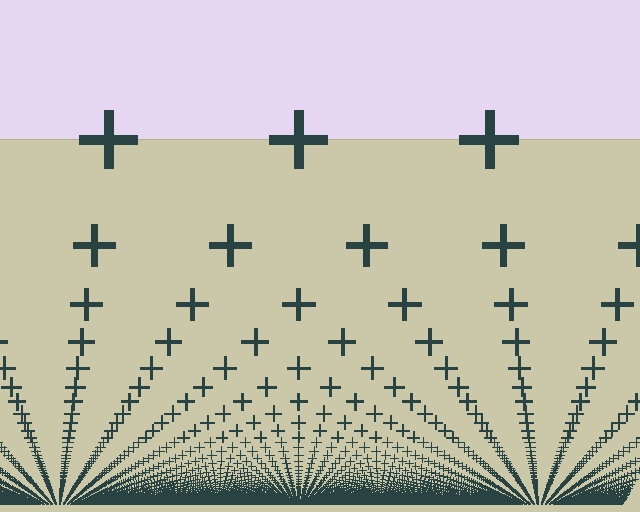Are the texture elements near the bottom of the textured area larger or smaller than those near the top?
Smaller. The gradient is inverted — elements near the bottom are smaller and denser.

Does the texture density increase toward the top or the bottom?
Density increases toward the bottom.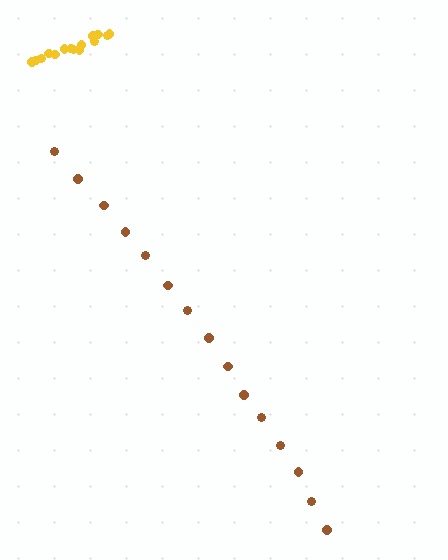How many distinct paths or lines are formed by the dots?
There are 2 distinct paths.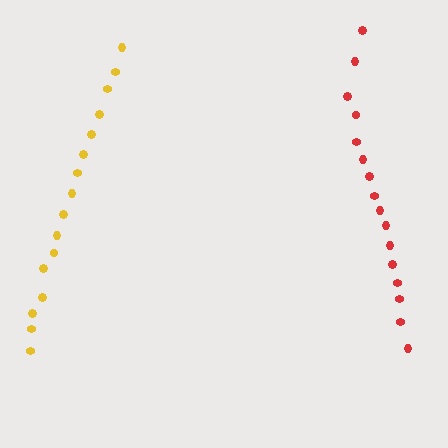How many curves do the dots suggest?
There are 2 distinct paths.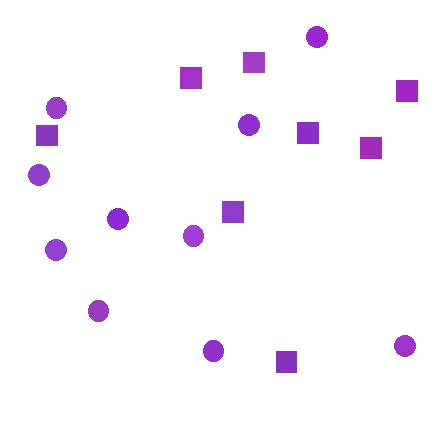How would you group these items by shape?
There are 2 groups: one group of squares (8) and one group of circles (10).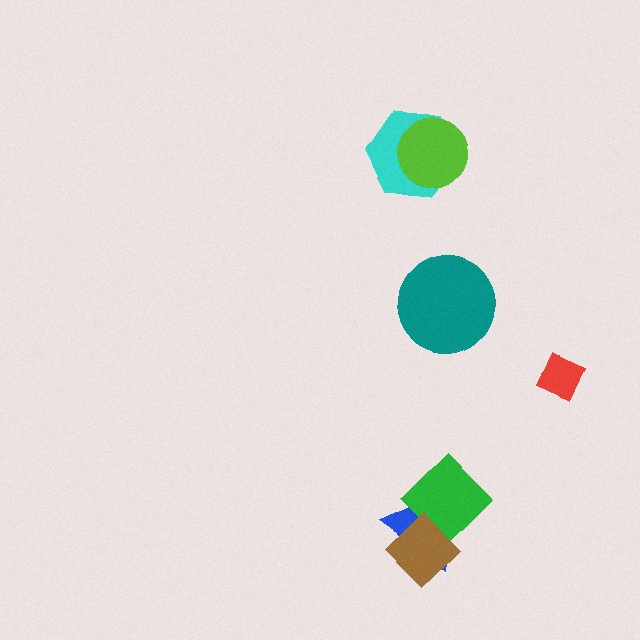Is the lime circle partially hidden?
No, no other shape covers it.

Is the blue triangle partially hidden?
Yes, it is partially covered by another shape.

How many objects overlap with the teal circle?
0 objects overlap with the teal circle.